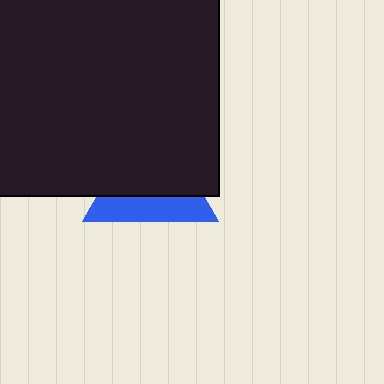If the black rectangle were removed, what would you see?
You would see the complete blue triangle.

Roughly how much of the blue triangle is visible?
A small part of it is visible (roughly 36%).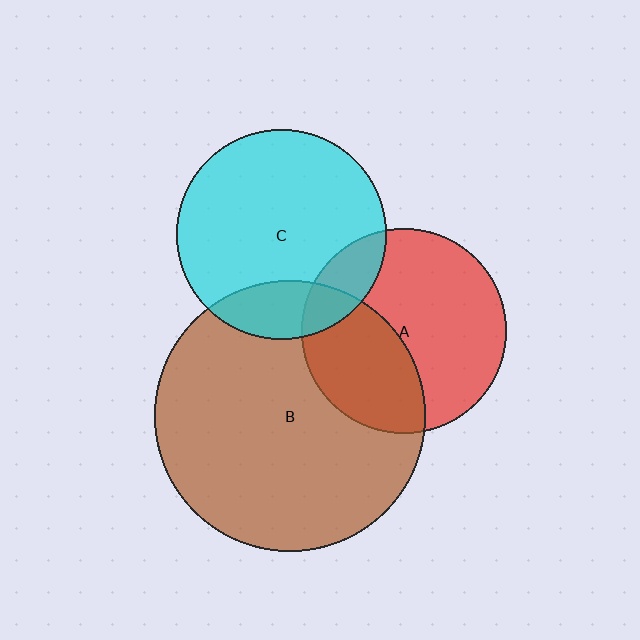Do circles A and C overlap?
Yes.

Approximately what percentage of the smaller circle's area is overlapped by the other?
Approximately 15%.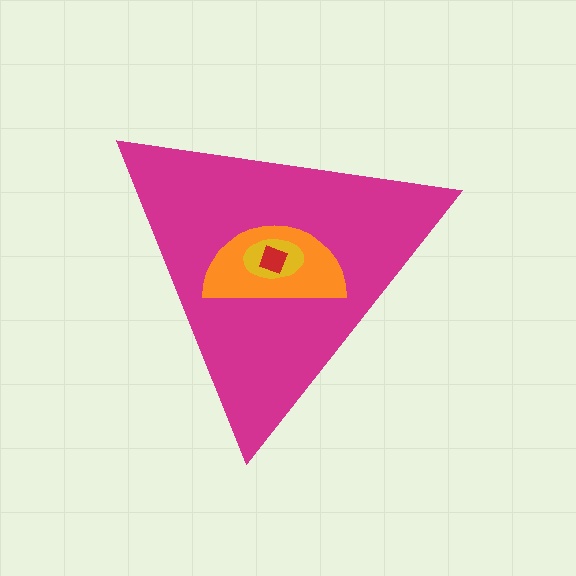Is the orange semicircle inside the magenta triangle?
Yes.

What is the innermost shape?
The red diamond.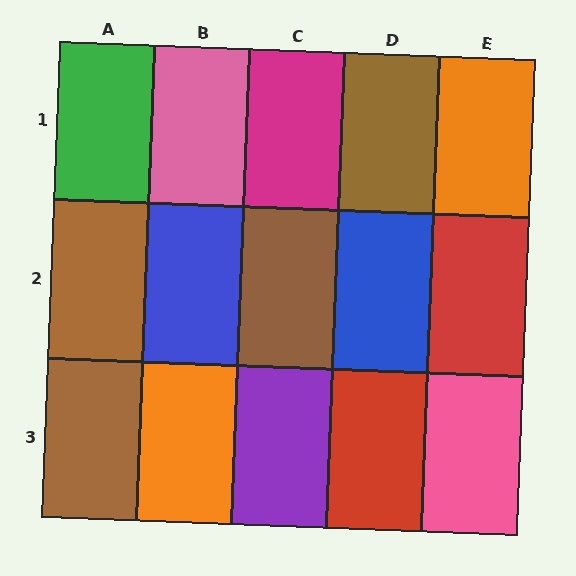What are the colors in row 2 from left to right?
Brown, blue, brown, blue, red.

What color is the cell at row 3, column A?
Brown.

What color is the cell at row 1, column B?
Pink.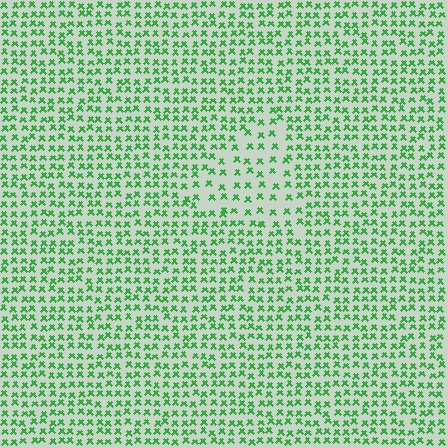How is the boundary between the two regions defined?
The boundary is defined by a change in element density (approximately 1.8x ratio). All elements are the same color, size, and shape.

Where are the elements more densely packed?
The elements are more densely packed outside the triangle boundary.